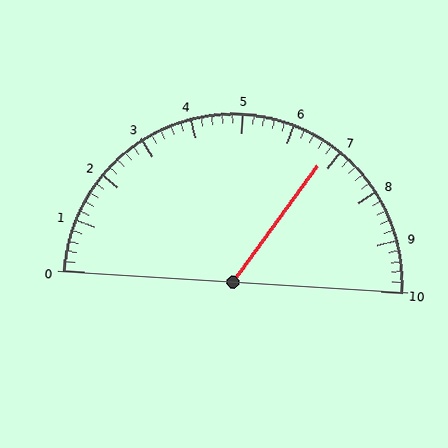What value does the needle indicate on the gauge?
The needle indicates approximately 6.8.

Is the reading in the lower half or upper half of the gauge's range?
The reading is in the upper half of the range (0 to 10).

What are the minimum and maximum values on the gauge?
The gauge ranges from 0 to 10.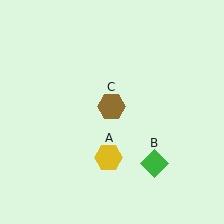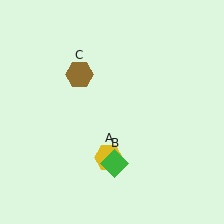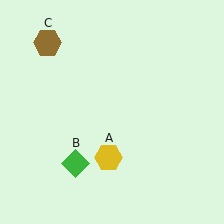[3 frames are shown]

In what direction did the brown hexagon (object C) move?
The brown hexagon (object C) moved up and to the left.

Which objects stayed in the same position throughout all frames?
Yellow hexagon (object A) remained stationary.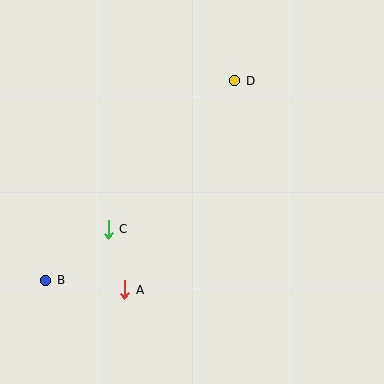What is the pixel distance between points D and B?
The distance between D and B is 275 pixels.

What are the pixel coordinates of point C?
Point C is at (108, 229).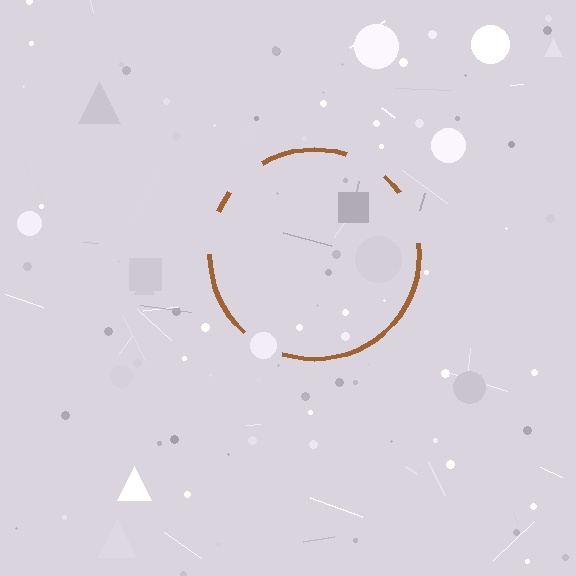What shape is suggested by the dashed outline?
The dashed outline suggests a circle.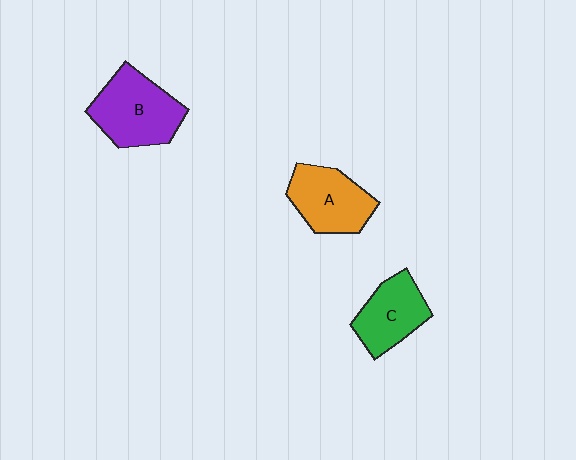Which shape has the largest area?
Shape B (purple).